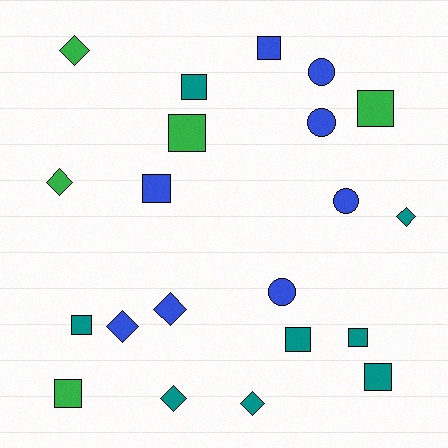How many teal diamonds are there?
There are 3 teal diamonds.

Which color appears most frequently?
Teal, with 8 objects.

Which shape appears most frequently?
Square, with 10 objects.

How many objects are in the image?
There are 21 objects.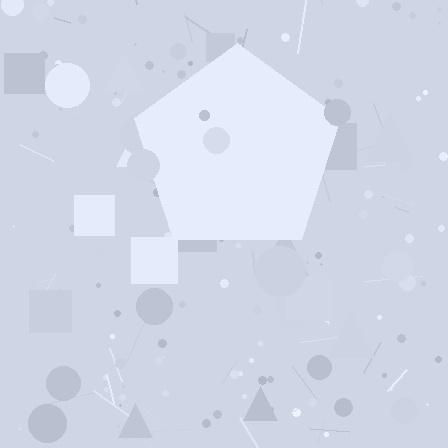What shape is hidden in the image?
A pentagon is hidden in the image.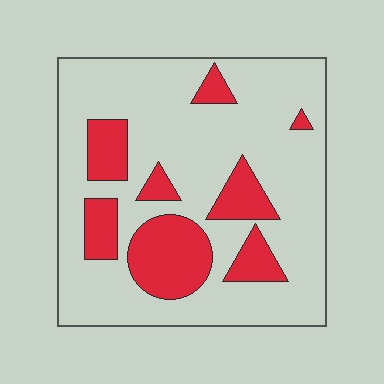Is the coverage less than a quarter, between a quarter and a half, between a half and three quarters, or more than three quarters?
Less than a quarter.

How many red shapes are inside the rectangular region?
8.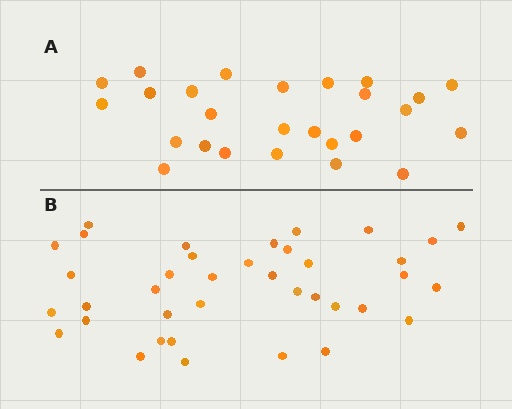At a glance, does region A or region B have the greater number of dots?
Region B (the bottom region) has more dots.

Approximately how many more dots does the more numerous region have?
Region B has roughly 12 or so more dots than region A.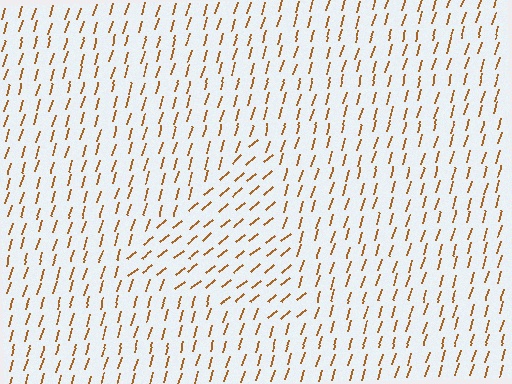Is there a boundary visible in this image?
Yes, there is a texture boundary formed by a change in line orientation.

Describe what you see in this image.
The image is filled with small brown line segments. A triangle region in the image has lines oriented differently from the surrounding lines, creating a visible texture boundary.